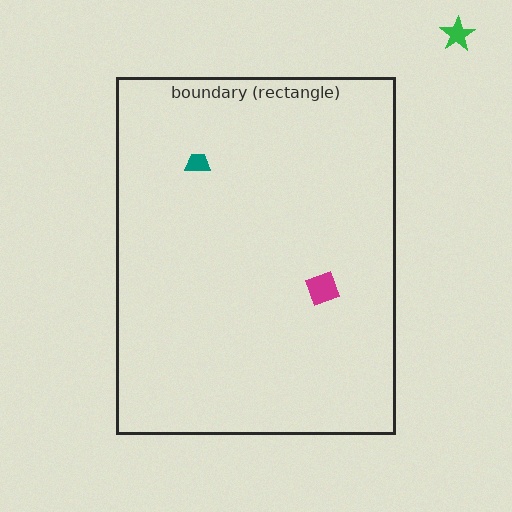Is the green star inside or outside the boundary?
Outside.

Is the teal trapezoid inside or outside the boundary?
Inside.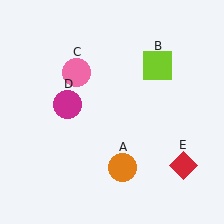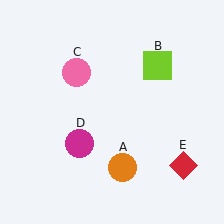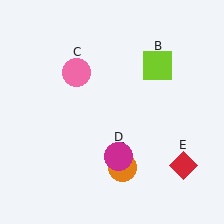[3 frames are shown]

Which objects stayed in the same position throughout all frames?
Orange circle (object A) and lime square (object B) and pink circle (object C) and red diamond (object E) remained stationary.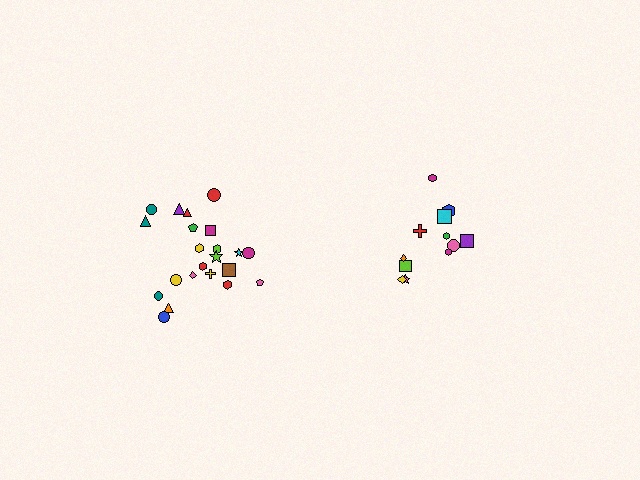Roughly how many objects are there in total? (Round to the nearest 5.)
Roughly 35 objects in total.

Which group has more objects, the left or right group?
The left group.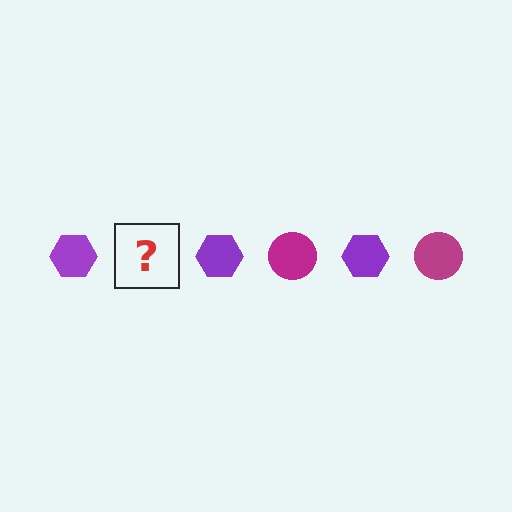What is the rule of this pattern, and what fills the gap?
The rule is that the pattern alternates between purple hexagon and magenta circle. The gap should be filled with a magenta circle.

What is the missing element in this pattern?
The missing element is a magenta circle.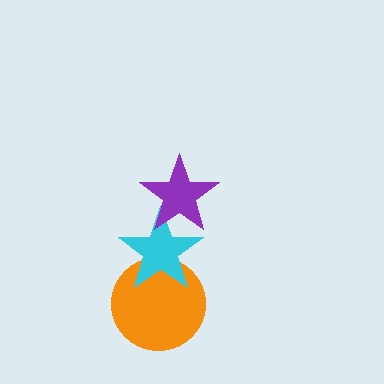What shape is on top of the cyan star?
The purple star is on top of the cyan star.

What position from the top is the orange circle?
The orange circle is 3rd from the top.